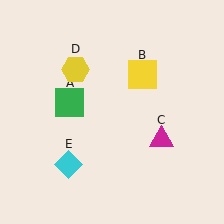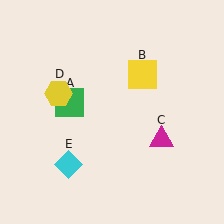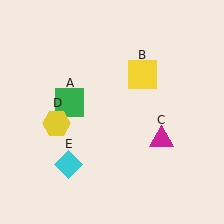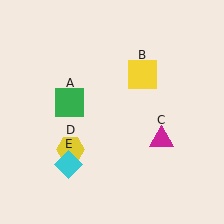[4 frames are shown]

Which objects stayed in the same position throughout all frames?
Green square (object A) and yellow square (object B) and magenta triangle (object C) and cyan diamond (object E) remained stationary.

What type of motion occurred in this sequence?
The yellow hexagon (object D) rotated counterclockwise around the center of the scene.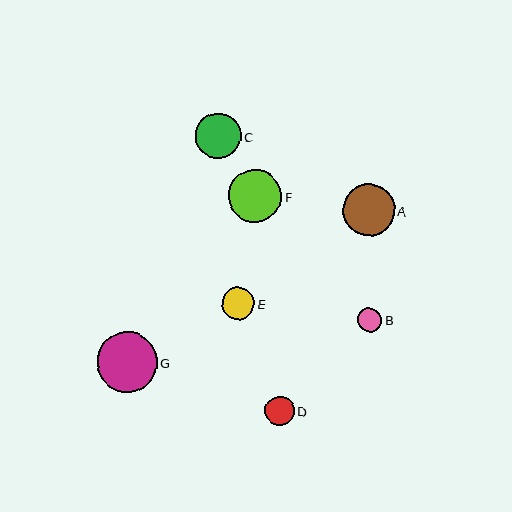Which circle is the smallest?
Circle B is the smallest with a size of approximately 24 pixels.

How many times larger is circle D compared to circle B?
Circle D is approximately 1.2 times the size of circle B.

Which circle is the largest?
Circle G is the largest with a size of approximately 60 pixels.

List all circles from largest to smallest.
From largest to smallest: G, F, A, C, E, D, B.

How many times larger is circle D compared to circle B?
Circle D is approximately 1.2 times the size of circle B.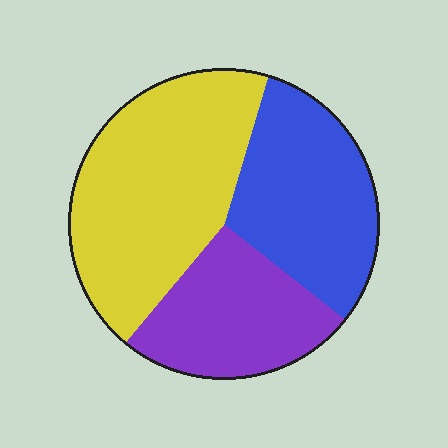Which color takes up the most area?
Yellow, at roughly 45%.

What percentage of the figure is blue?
Blue covers 31% of the figure.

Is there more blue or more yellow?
Yellow.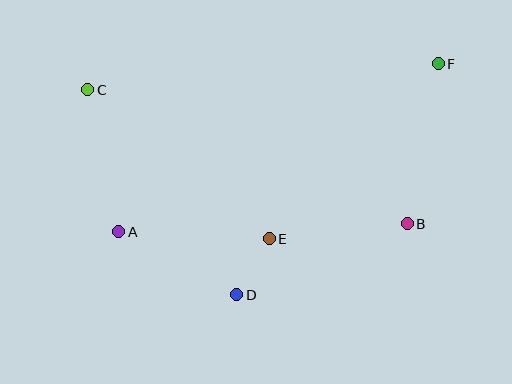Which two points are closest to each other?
Points D and E are closest to each other.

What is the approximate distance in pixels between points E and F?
The distance between E and F is approximately 243 pixels.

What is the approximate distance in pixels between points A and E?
The distance between A and E is approximately 151 pixels.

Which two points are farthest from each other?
Points A and F are farthest from each other.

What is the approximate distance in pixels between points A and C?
The distance between A and C is approximately 145 pixels.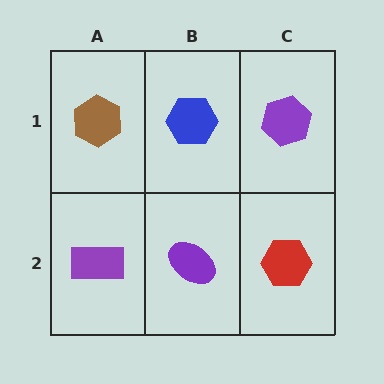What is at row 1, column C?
A purple hexagon.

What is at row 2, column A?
A purple rectangle.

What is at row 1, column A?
A brown hexagon.